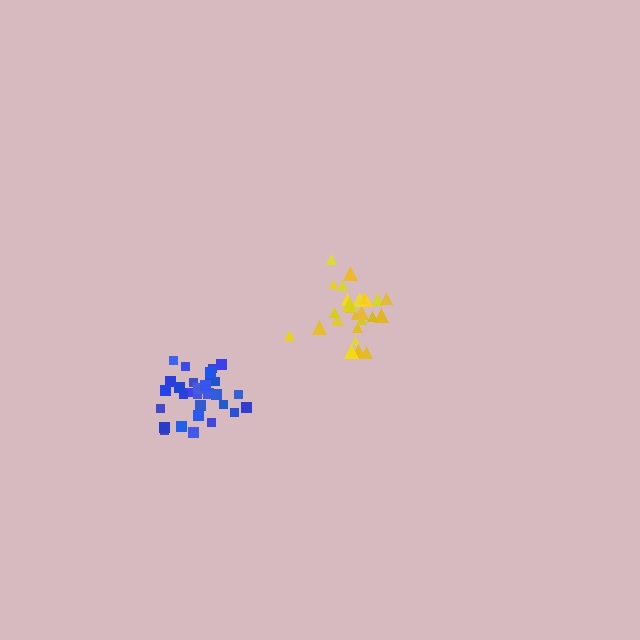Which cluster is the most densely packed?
Blue.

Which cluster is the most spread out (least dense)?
Yellow.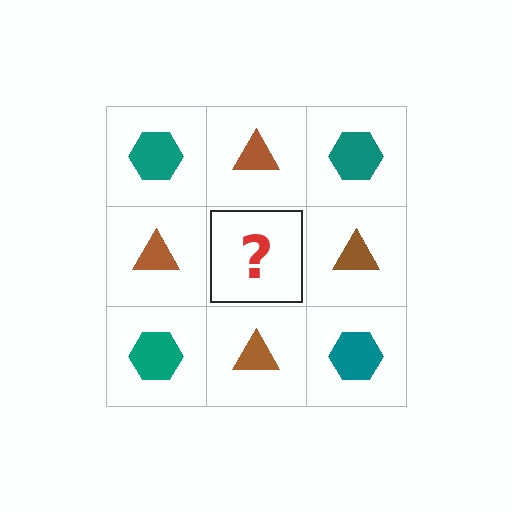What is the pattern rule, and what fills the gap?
The rule is that it alternates teal hexagon and brown triangle in a checkerboard pattern. The gap should be filled with a teal hexagon.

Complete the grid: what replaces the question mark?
The question mark should be replaced with a teal hexagon.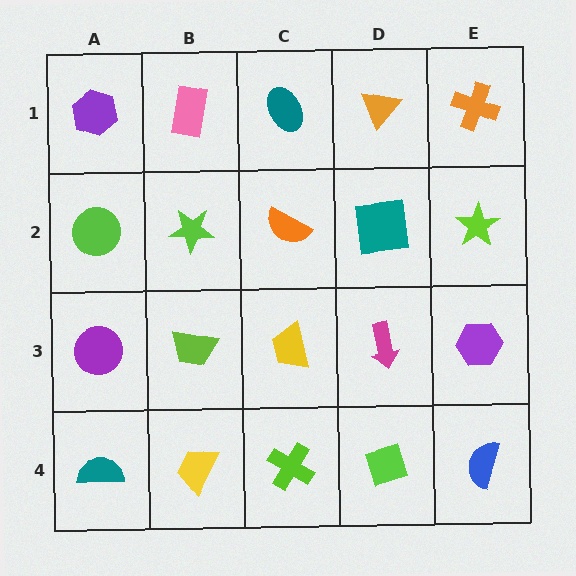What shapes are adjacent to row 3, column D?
A teal square (row 2, column D), a lime diamond (row 4, column D), a yellow trapezoid (row 3, column C), a purple hexagon (row 3, column E).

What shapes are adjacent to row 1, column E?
A lime star (row 2, column E), an orange triangle (row 1, column D).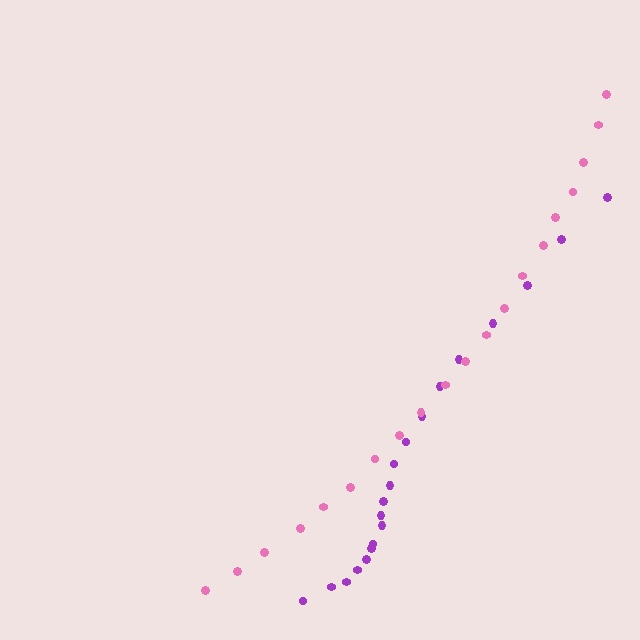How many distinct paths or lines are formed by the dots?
There are 2 distinct paths.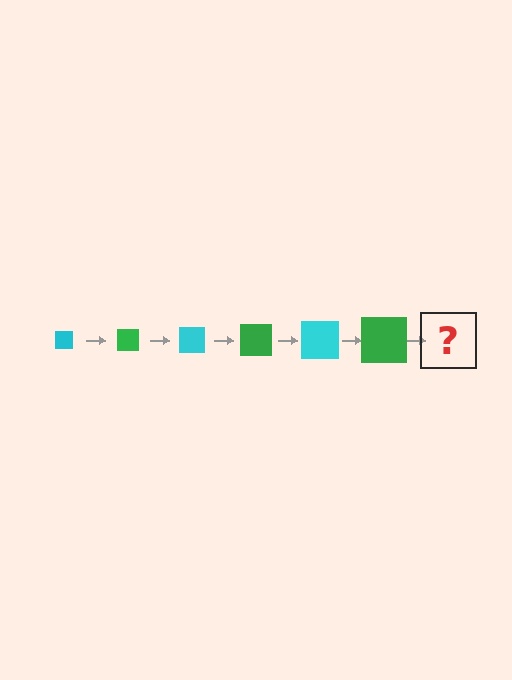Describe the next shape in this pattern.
It should be a cyan square, larger than the previous one.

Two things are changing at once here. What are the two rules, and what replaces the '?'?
The two rules are that the square grows larger each step and the color cycles through cyan and green. The '?' should be a cyan square, larger than the previous one.